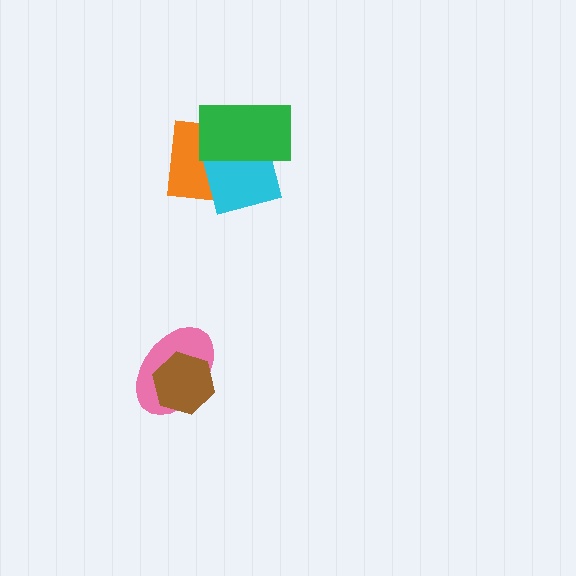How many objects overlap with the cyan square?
2 objects overlap with the cyan square.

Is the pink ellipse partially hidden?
Yes, it is partially covered by another shape.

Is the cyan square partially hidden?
Yes, it is partially covered by another shape.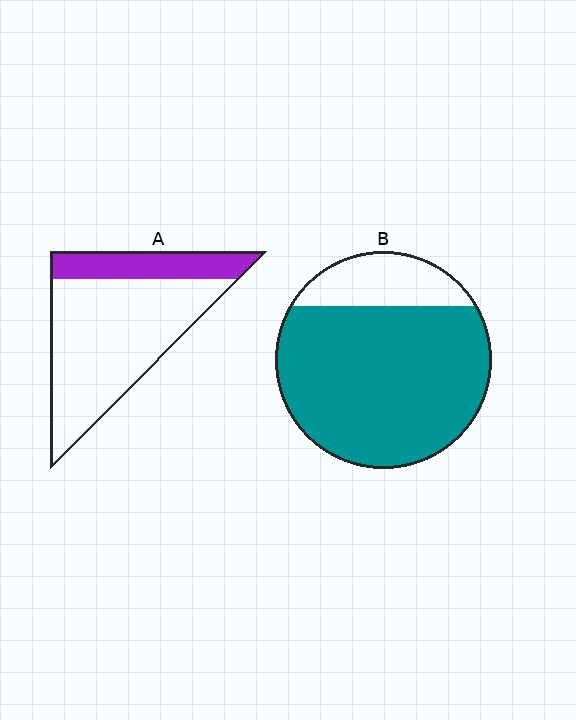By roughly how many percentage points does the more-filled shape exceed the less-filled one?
By roughly 55 percentage points (B over A).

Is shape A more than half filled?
No.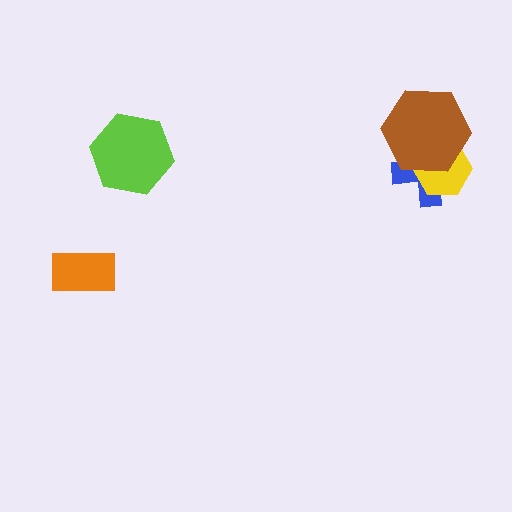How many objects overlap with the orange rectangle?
0 objects overlap with the orange rectangle.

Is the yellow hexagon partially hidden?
Yes, it is partially covered by another shape.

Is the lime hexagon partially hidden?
No, no other shape covers it.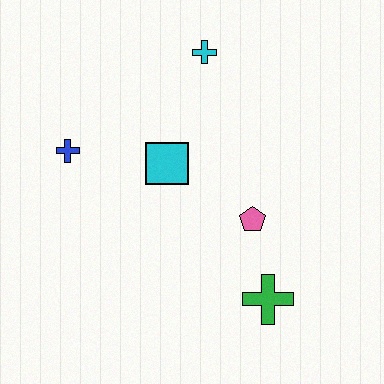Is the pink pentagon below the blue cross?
Yes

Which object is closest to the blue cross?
The cyan square is closest to the blue cross.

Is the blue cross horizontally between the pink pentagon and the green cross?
No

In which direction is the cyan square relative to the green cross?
The cyan square is above the green cross.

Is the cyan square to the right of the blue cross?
Yes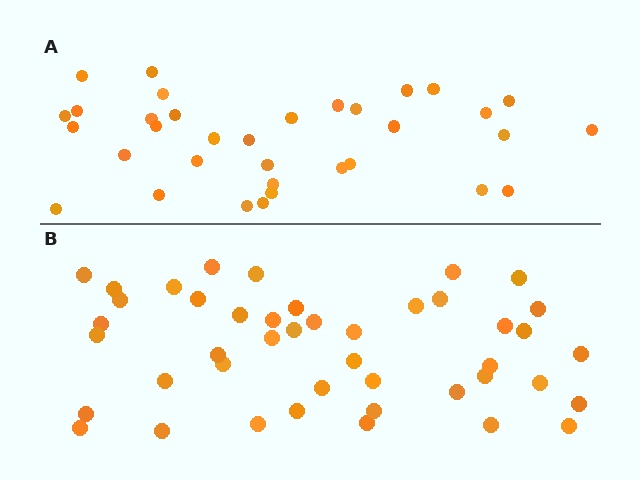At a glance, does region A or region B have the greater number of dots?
Region B (the bottom region) has more dots.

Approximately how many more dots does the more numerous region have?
Region B has roughly 10 or so more dots than region A.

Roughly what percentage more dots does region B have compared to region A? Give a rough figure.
About 30% more.